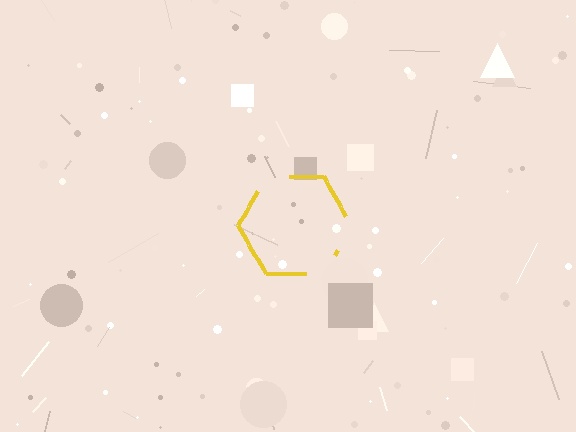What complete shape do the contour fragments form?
The contour fragments form a hexagon.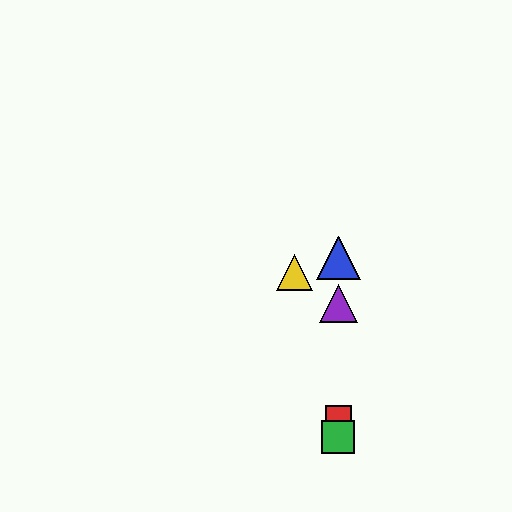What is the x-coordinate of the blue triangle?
The blue triangle is at x≈338.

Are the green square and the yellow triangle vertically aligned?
No, the green square is at x≈338 and the yellow triangle is at x≈295.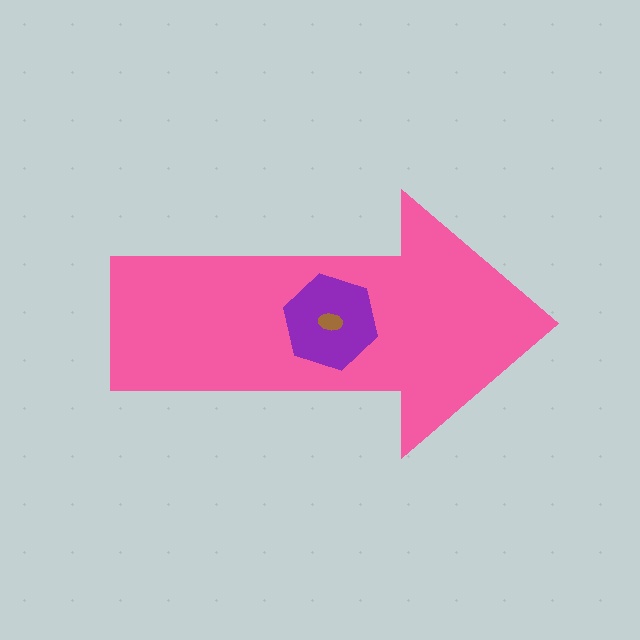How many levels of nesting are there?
3.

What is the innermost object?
The brown ellipse.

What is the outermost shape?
The pink arrow.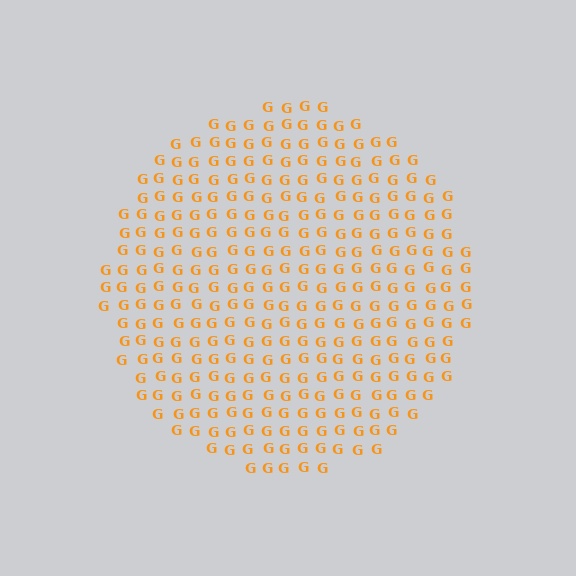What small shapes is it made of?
It is made of small letter G's.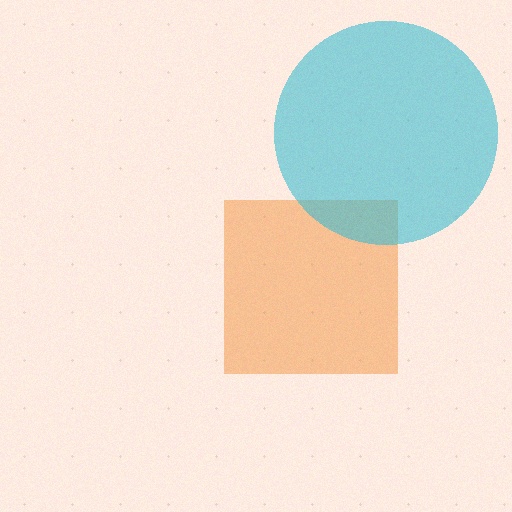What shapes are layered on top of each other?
The layered shapes are: an orange square, a cyan circle.